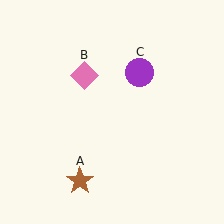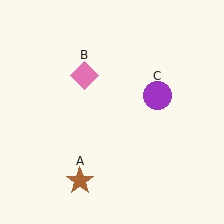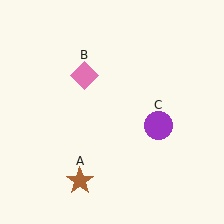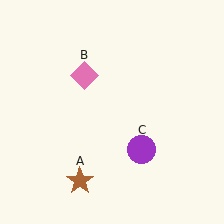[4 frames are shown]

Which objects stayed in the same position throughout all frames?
Brown star (object A) and pink diamond (object B) remained stationary.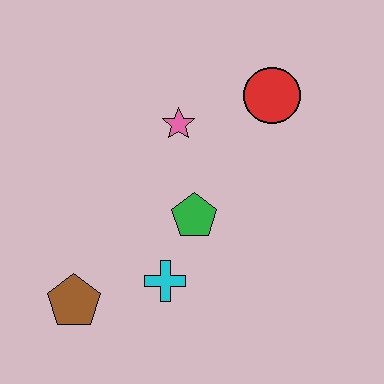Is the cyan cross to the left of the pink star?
Yes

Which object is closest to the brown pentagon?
The cyan cross is closest to the brown pentagon.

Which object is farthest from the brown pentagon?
The red circle is farthest from the brown pentagon.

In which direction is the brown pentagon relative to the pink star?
The brown pentagon is below the pink star.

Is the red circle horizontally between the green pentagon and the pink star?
No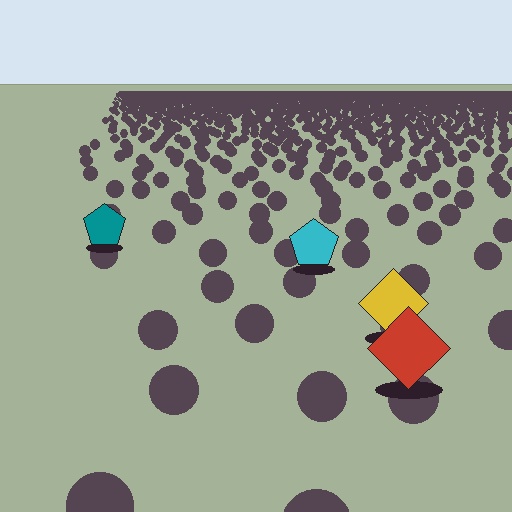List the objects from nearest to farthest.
From nearest to farthest: the red diamond, the yellow diamond, the cyan pentagon, the teal pentagon.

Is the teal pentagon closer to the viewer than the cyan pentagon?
No. The cyan pentagon is closer — you can tell from the texture gradient: the ground texture is coarser near it.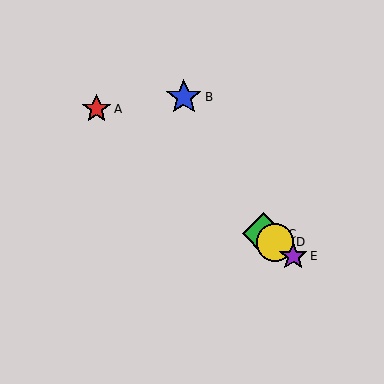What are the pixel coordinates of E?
Object E is at (293, 256).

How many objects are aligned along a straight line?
4 objects (A, C, D, E) are aligned along a straight line.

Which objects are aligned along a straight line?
Objects A, C, D, E are aligned along a straight line.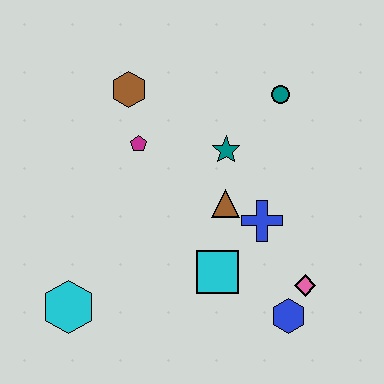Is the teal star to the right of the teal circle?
No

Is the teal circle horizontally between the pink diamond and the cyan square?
Yes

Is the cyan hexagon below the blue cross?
Yes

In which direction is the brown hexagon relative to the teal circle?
The brown hexagon is to the left of the teal circle.